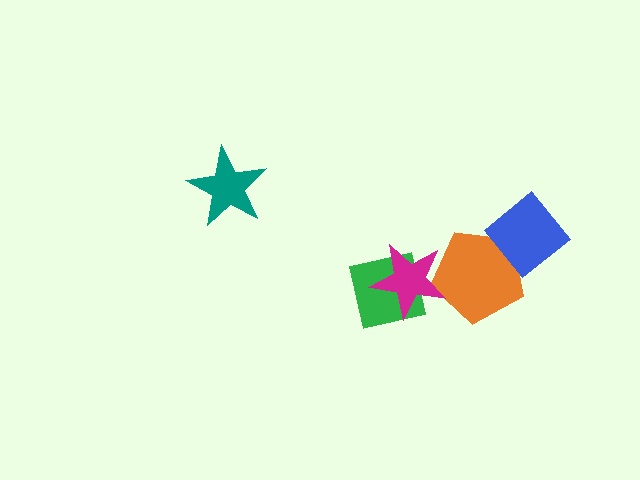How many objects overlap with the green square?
1 object overlaps with the green square.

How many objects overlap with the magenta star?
2 objects overlap with the magenta star.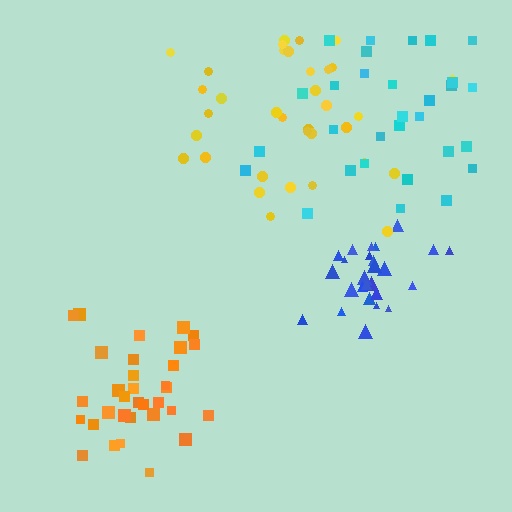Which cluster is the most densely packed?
Blue.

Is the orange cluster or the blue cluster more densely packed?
Blue.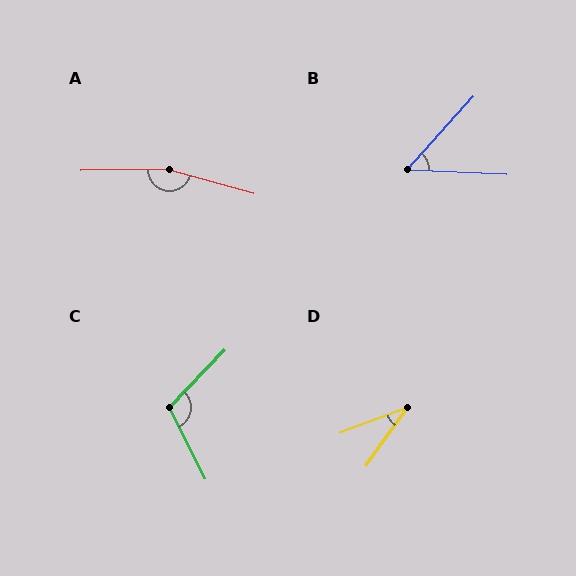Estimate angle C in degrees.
Approximately 109 degrees.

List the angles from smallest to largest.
D (34°), B (50°), C (109°), A (163°).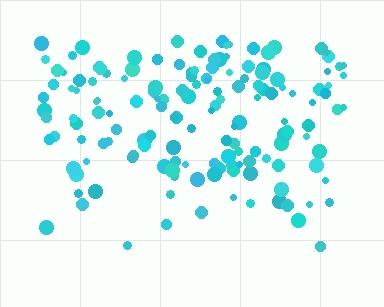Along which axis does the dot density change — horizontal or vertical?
Vertical.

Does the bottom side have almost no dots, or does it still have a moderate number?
Still a moderate number, just noticeably fewer than the top.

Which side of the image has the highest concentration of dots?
The top.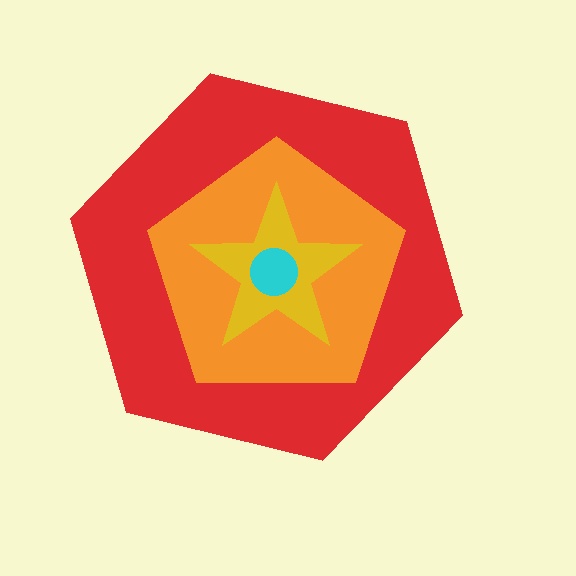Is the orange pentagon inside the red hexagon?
Yes.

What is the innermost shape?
The cyan circle.